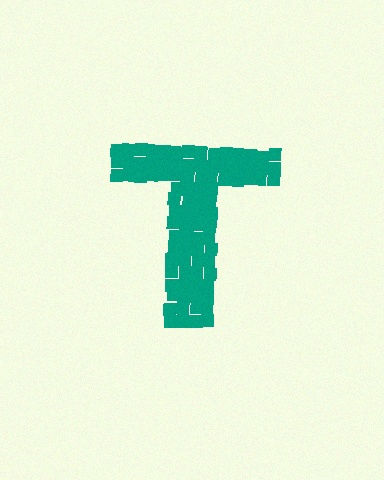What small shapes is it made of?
It is made of small squares.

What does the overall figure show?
The overall figure shows the letter T.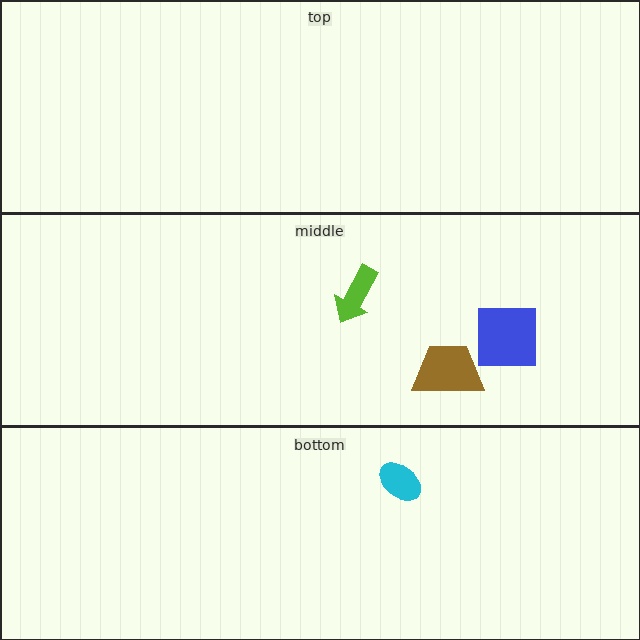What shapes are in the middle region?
The blue square, the lime arrow, the brown trapezoid.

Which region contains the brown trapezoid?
The middle region.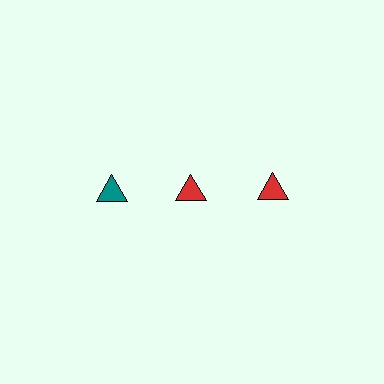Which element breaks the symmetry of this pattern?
The teal triangle in the top row, leftmost column breaks the symmetry. All other shapes are red triangles.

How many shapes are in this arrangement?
There are 3 shapes arranged in a grid pattern.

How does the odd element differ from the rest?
It has a different color: teal instead of red.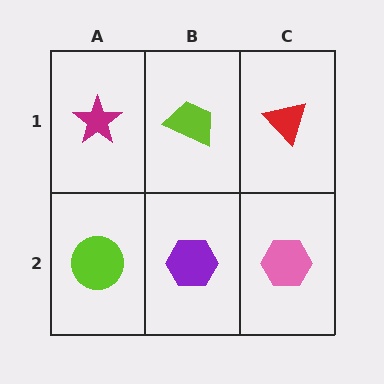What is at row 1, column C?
A red triangle.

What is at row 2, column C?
A pink hexagon.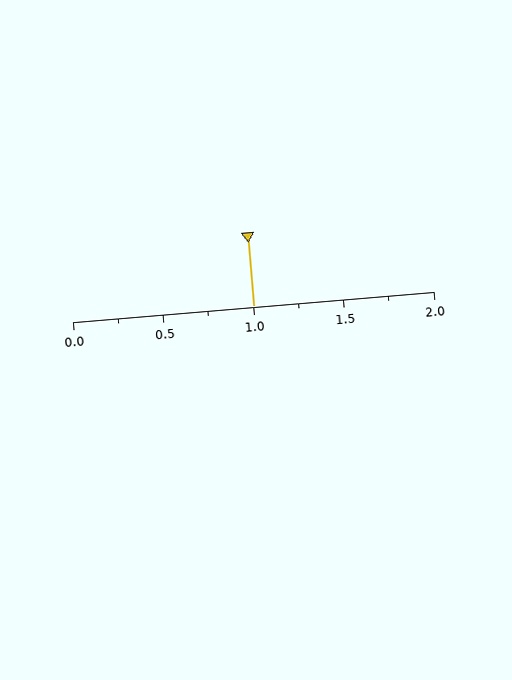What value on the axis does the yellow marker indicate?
The marker indicates approximately 1.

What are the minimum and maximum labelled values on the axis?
The axis runs from 0.0 to 2.0.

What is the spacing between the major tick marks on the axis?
The major ticks are spaced 0.5 apart.